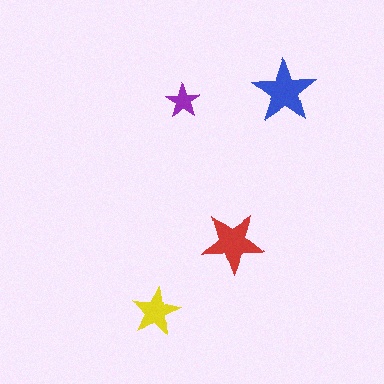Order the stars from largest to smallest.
the blue one, the red one, the yellow one, the purple one.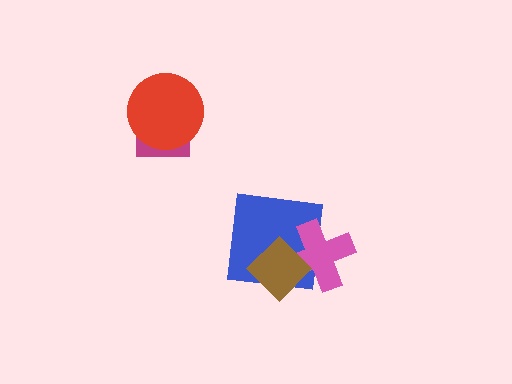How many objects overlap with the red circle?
1 object overlaps with the red circle.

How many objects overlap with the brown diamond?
2 objects overlap with the brown diamond.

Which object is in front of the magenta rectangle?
The red circle is in front of the magenta rectangle.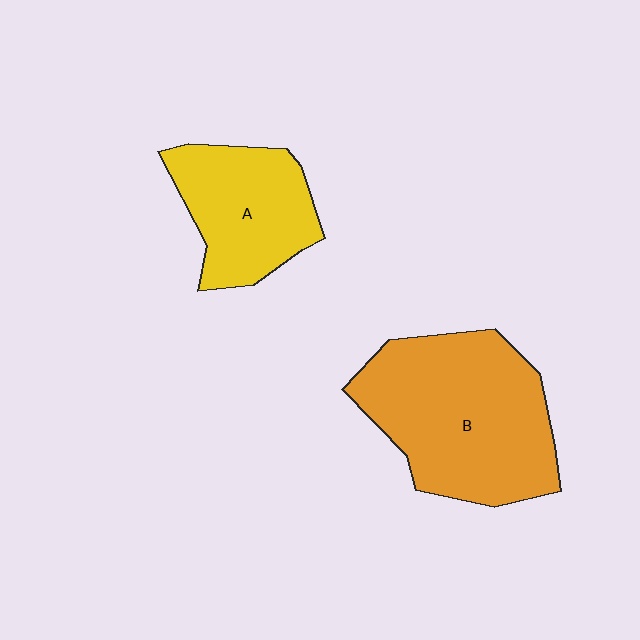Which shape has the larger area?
Shape B (orange).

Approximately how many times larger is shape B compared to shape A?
Approximately 1.7 times.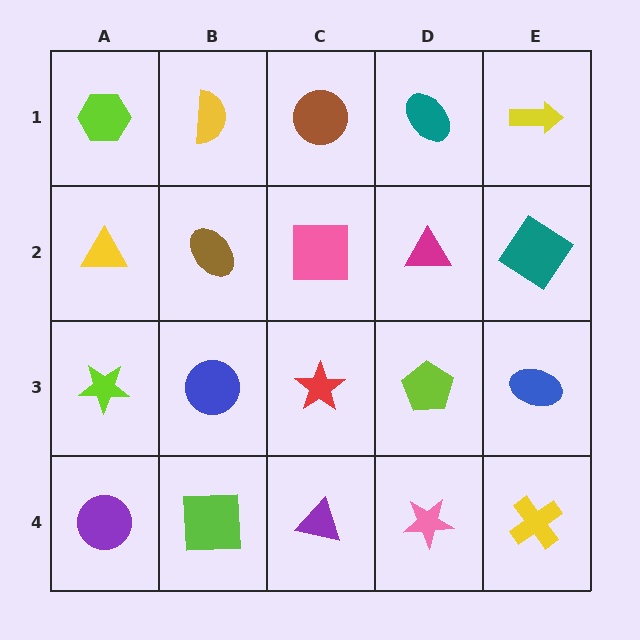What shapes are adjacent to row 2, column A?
A lime hexagon (row 1, column A), a lime star (row 3, column A), a brown ellipse (row 2, column B).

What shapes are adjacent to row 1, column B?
A brown ellipse (row 2, column B), a lime hexagon (row 1, column A), a brown circle (row 1, column C).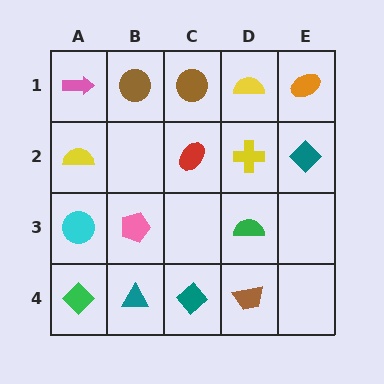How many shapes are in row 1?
5 shapes.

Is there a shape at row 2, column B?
No, that cell is empty.